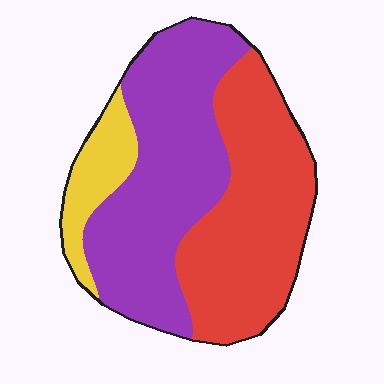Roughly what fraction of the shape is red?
Red takes up about two fifths (2/5) of the shape.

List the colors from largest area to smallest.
From largest to smallest: purple, red, yellow.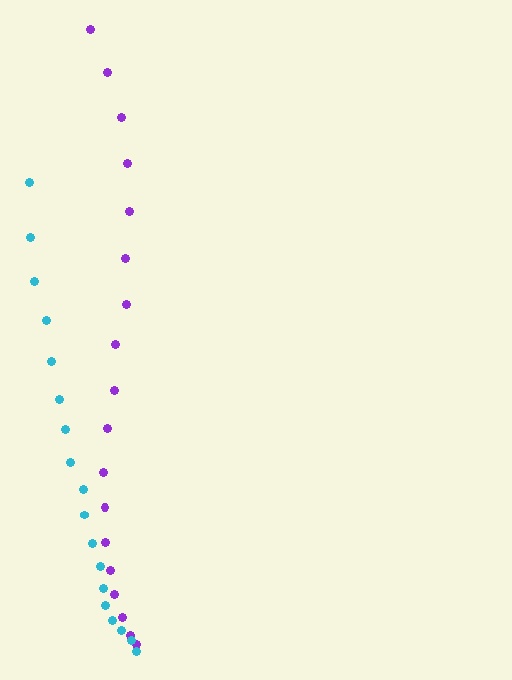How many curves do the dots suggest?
There are 2 distinct paths.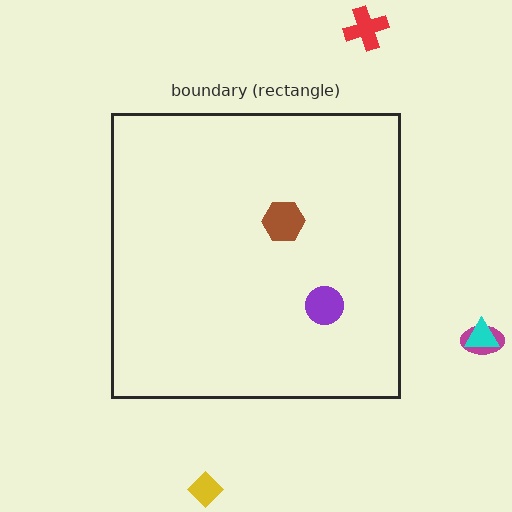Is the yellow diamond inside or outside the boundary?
Outside.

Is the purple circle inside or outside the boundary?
Inside.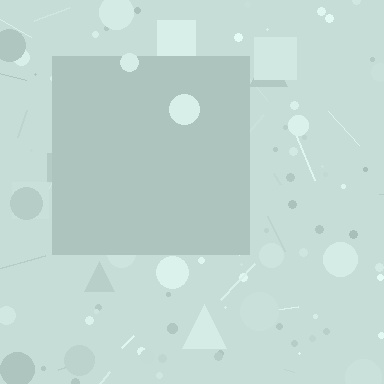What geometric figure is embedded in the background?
A square is embedded in the background.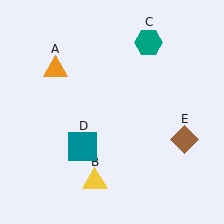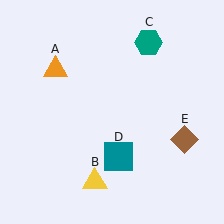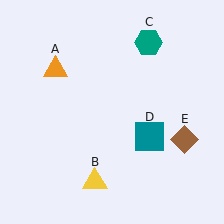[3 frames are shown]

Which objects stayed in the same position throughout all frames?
Orange triangle (object A) and yellow triangle (object B) and teal hexagon (object C) and brown diamond (object E) remained stationary.